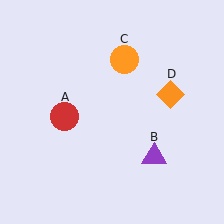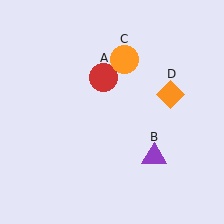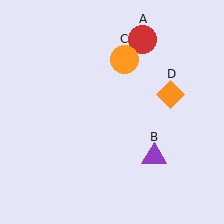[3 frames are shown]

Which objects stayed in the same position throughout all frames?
Purple triangle (object B) and orange circle (object C) and orange diamond (object D) remained stationary.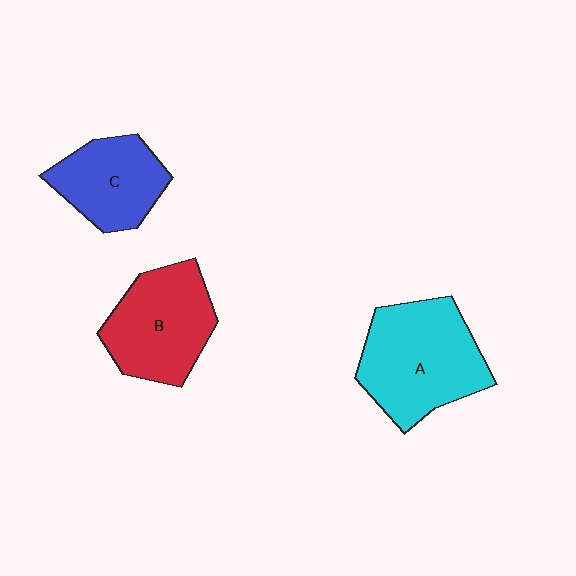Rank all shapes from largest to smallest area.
From largest to smallest: A (cyan), B (red), C (blue).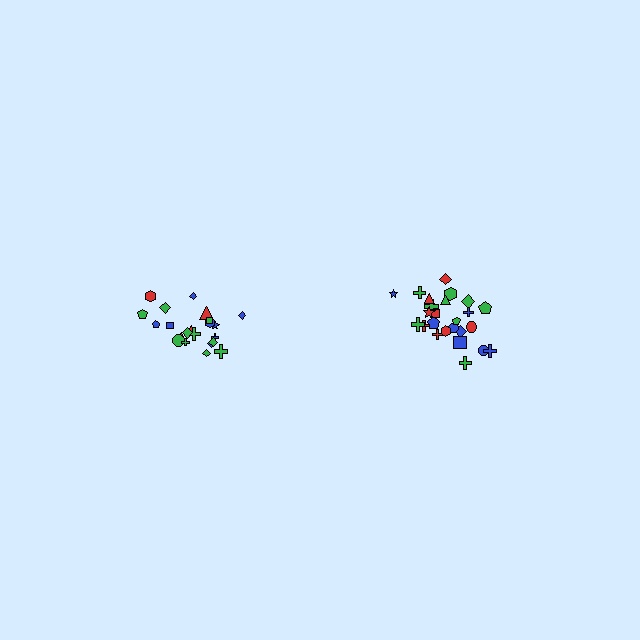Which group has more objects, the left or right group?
The right group.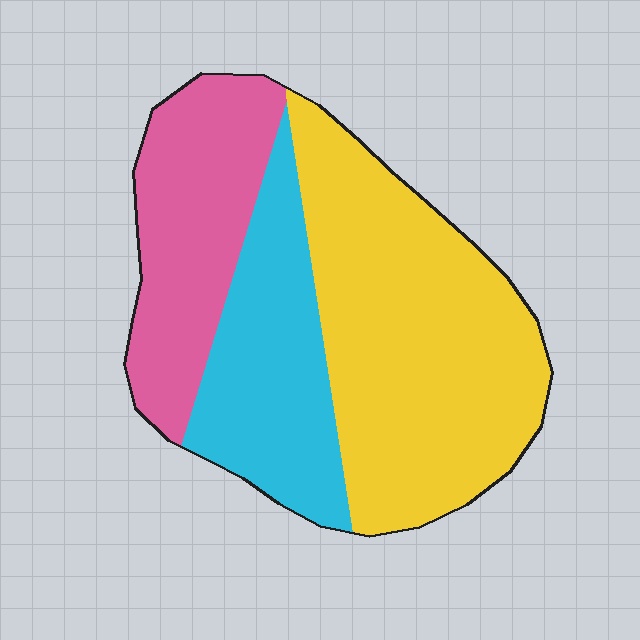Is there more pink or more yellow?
Yellow.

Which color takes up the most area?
Yellow, at roughly 50%.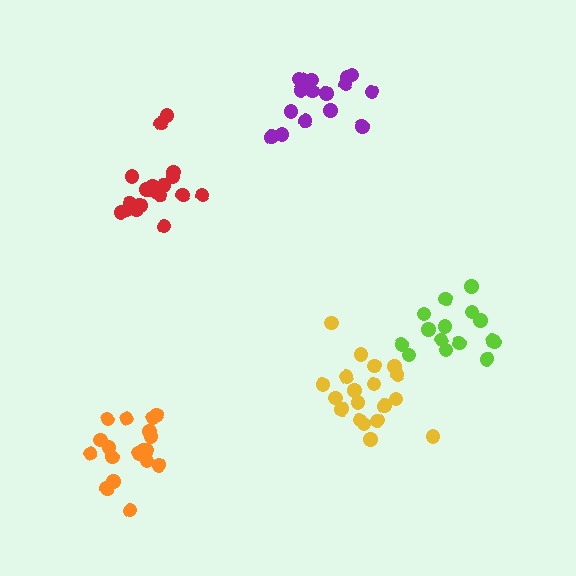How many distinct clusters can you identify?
There are 5 distinct clusters.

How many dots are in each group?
Group 1: 17 dots, Group 2: 15 dots, Group 3: 19 dots, Group 4: 20 dots, Group 5: 18 dots (89 total).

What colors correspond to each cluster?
The clusters are colored: purple, lime, yellow, red, orange.